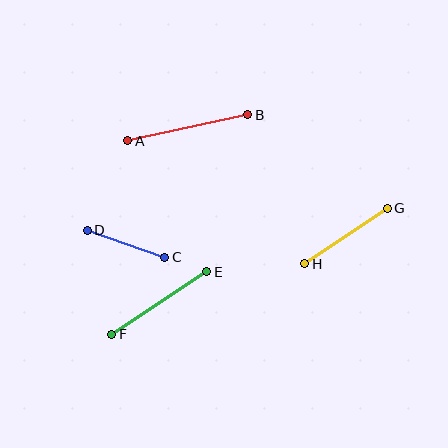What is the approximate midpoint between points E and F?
The midpoint is at approximately (159, 303) pixels.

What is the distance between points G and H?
The distance is approximately 100 pixels.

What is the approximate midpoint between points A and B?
The midpoint is at approximately (188, 128) pixels.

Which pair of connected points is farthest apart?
Points A and B are farthest apart.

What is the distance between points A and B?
The distance is approximately 123 pixels.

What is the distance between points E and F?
The distance is approximately 114 pixels.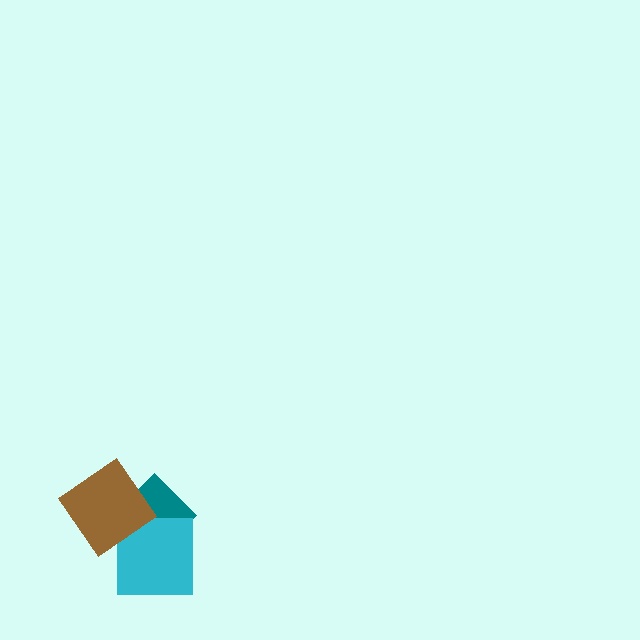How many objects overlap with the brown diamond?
2 objects overlap with the brown diamond.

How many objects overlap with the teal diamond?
2 objects overlap with the teal diamond.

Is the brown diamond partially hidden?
No, no other shape covers it.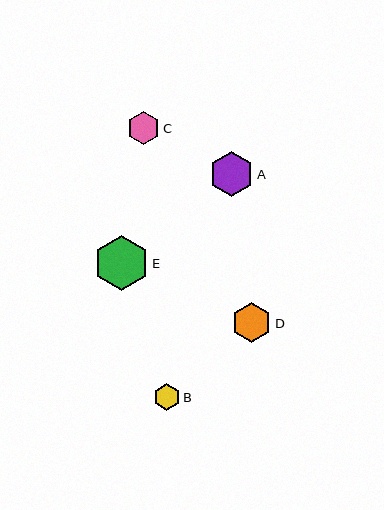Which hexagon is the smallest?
Hexagon B is the smallest with a size of approximately 27 pixels.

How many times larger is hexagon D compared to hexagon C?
Hexagon D is approximately 1.2 times the size of hexagon C.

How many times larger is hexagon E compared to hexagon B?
Hexagon E is approximately 2.1 times the size of hexagon B.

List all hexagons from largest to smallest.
From largest to smallest: E, A, D, C, B.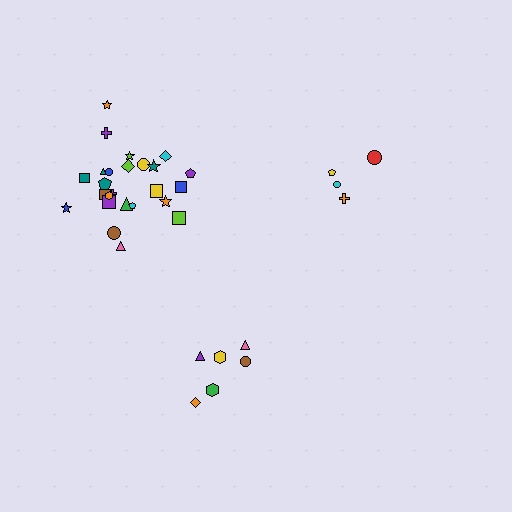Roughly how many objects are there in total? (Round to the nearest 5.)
Roughly 35 objects in total.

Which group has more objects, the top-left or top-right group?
The top-left group.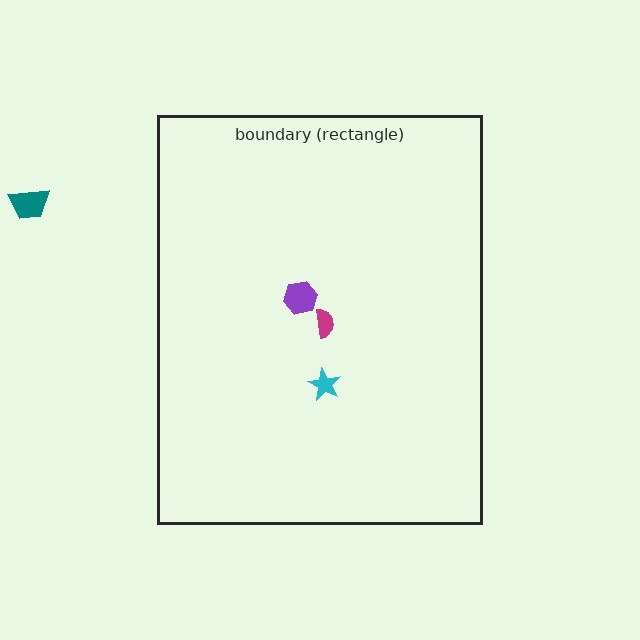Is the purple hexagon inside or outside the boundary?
Inside.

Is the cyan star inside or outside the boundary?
Inside.